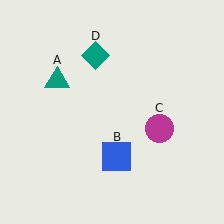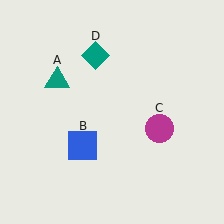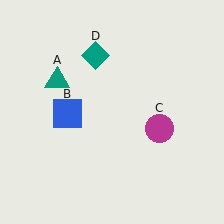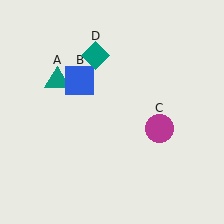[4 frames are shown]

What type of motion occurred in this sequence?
The blue square (object B) rotated clockwise around the center of the scene.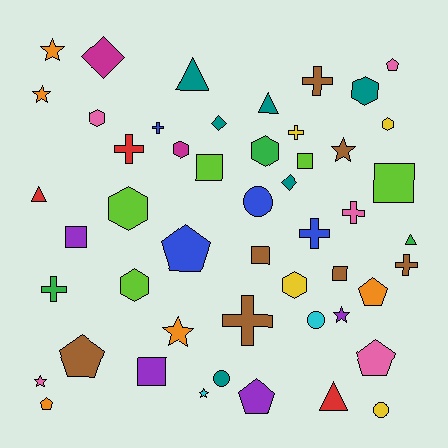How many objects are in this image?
There are 50 objects.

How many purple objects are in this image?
There are 4 purple objects.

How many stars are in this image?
There are 7 stars.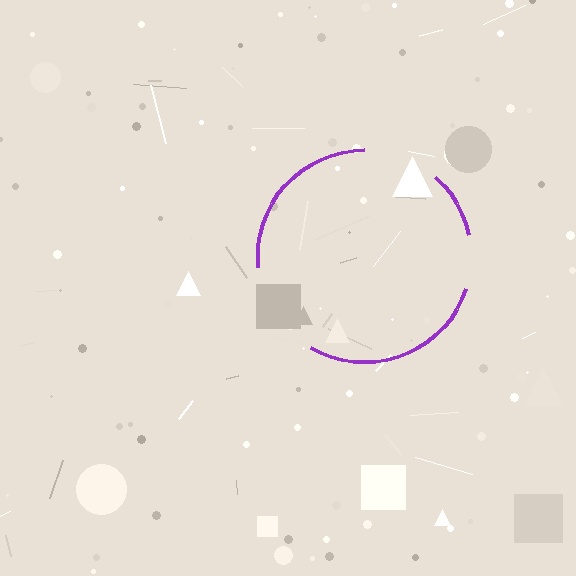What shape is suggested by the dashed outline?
The dashed outline suggests a circle.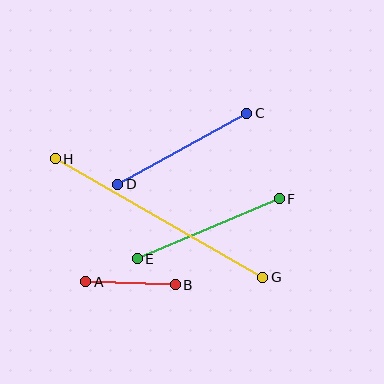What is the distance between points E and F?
The distance is approximately 154 pixels.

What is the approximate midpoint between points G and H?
The midpoint is at approximately (159, 218) pixels.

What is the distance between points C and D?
The distance is approximately 147 pixels.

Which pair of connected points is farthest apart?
Points G and H are farthest apart.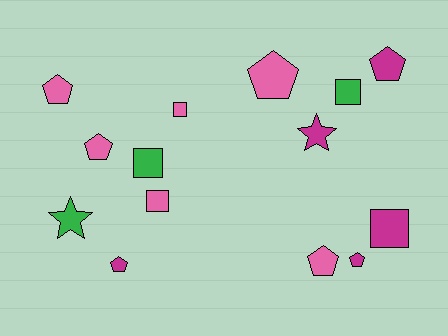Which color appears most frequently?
Pink, with 6 objects.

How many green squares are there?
There are 2 green squares.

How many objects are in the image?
There are 14 objects.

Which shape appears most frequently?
Pentagon, with 7 objects.